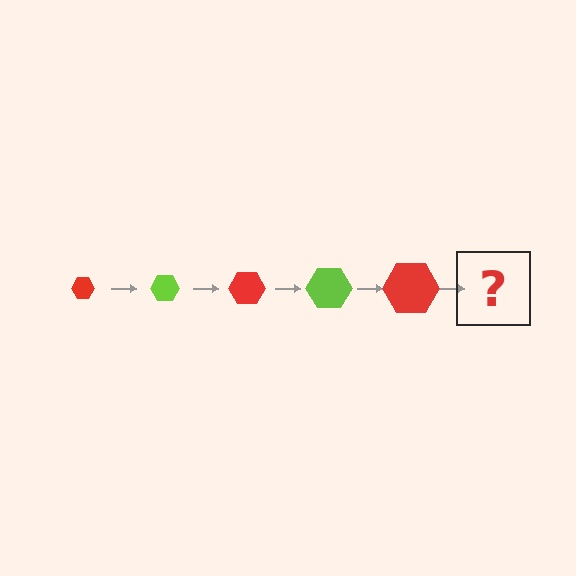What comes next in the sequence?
The next element should be a lime hexagon, larger than the previous one.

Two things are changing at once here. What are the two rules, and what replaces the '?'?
The two rules are that the hexagon grows larger each step and the color cycles through red and lime. The '?' should be a lime hexagon, larger than the previous one.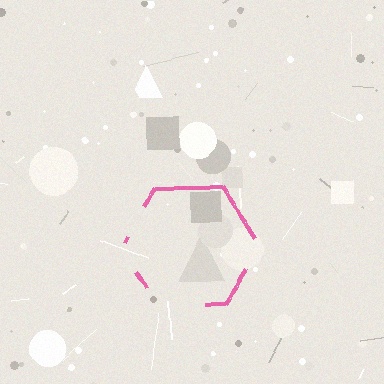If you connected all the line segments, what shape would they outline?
They would outline a hexagon.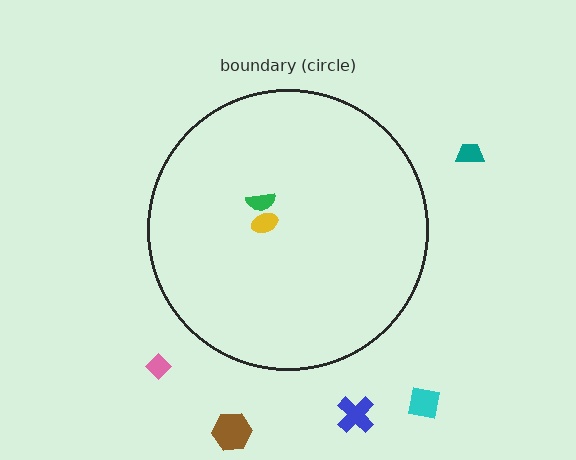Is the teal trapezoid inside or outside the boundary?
Outside.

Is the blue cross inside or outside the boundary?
Outside.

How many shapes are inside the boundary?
2 inside, 5 outside.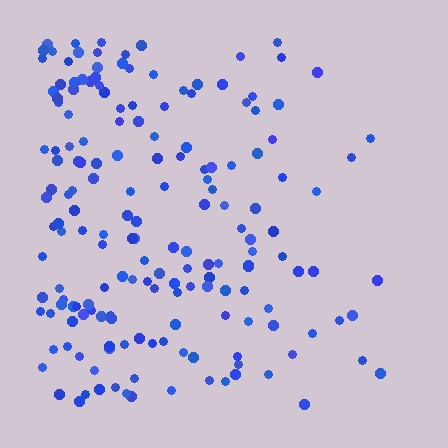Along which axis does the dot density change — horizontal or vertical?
Horizontal.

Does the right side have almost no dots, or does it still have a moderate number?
Still a moderate number, just noticeably fewer than the left.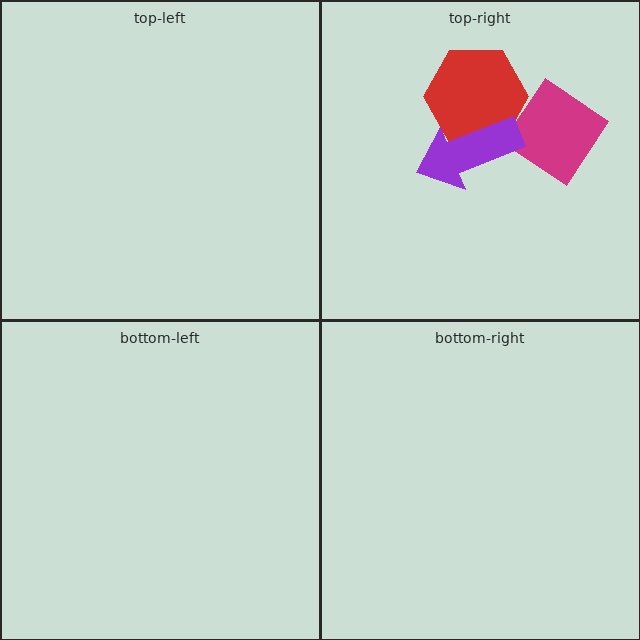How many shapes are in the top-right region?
3.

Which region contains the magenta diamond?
The top-right region.